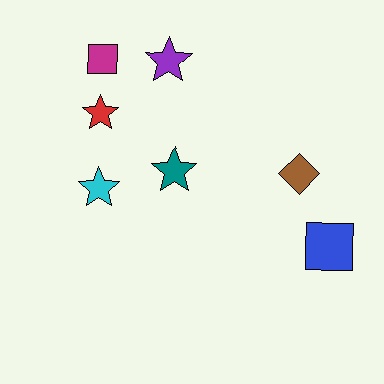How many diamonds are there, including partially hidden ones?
There is 1 diamond.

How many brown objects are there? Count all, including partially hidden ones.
There is 1 brown object.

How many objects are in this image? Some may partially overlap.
There are 7 objects.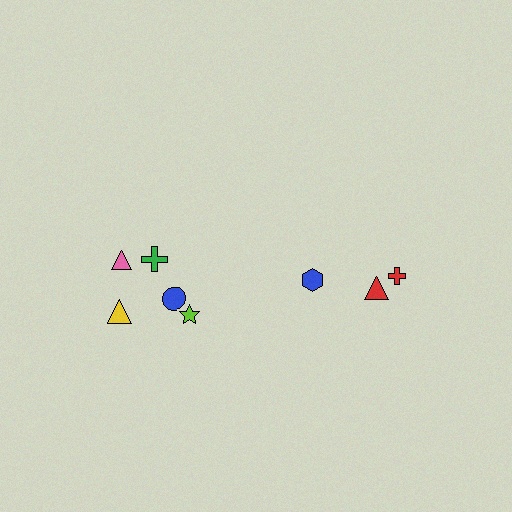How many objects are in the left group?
There are 5 objects.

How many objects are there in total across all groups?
There are 8 objects.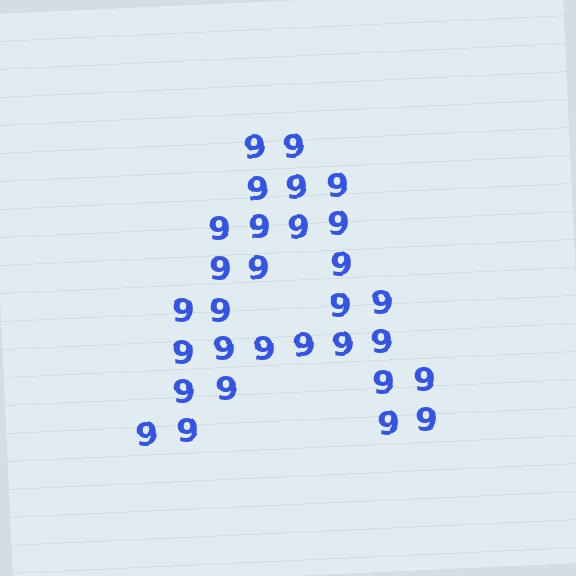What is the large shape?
The large shape is the letter A.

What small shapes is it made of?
It is made of small digit 9's.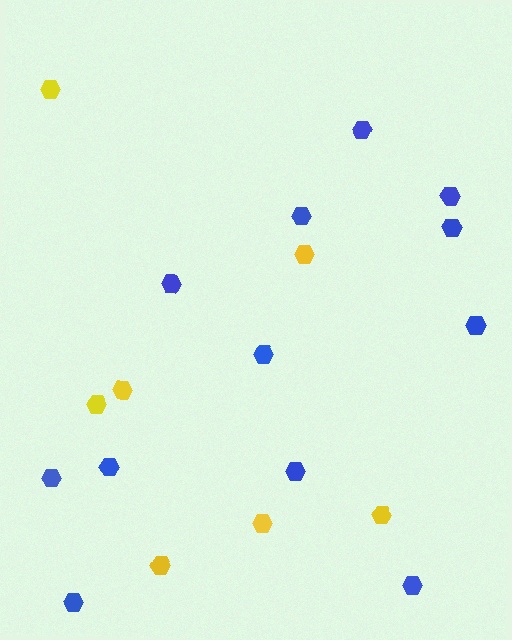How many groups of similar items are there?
There are 2 groups: one group of blue hexagons (12) and one group of yellow hexagons (7).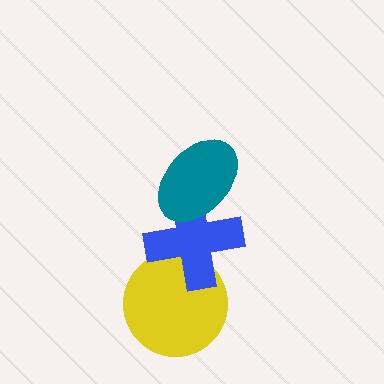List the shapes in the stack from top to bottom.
From top to bottom: the teal ellipse, the blue cross, the yellow circle.